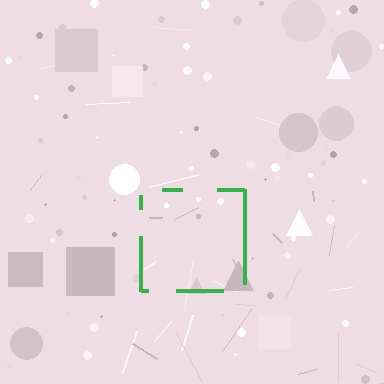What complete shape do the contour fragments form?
The contour fragments form a square.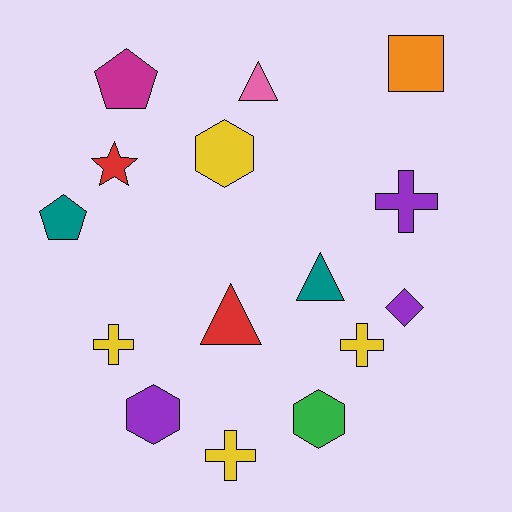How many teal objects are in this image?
There are 2 teal objects.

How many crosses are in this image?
There are 4 crosses.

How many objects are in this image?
There are 15 objects.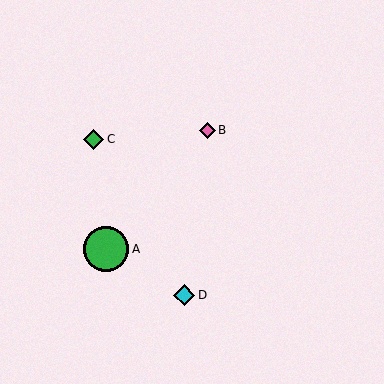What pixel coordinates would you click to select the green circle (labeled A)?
Click at (106, 249) to select the green circle A.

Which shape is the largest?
The green circle (labeled A) is the largest.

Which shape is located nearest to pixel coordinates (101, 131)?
The green diamond (labeled C) at (94, 139) is nearest to that location.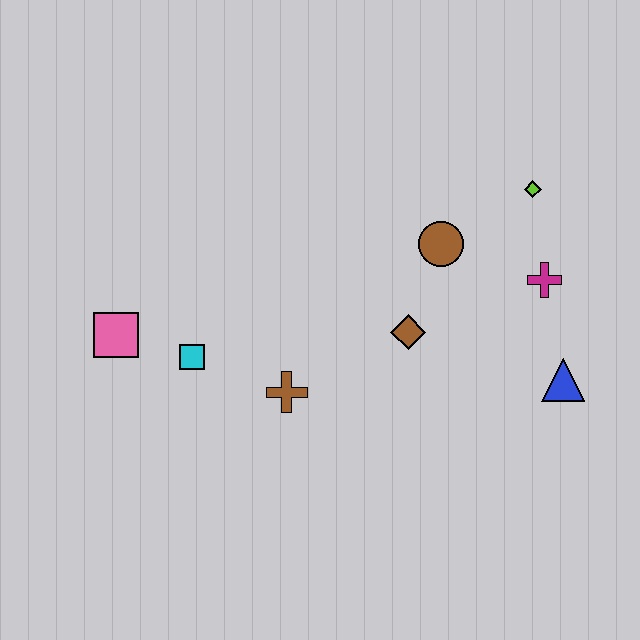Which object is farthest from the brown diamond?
The pink square is farthest from the brown diamond.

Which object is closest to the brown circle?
The brown diamond is closest to the brown circle.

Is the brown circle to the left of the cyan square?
No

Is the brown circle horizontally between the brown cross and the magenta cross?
Yes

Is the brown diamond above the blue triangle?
Yes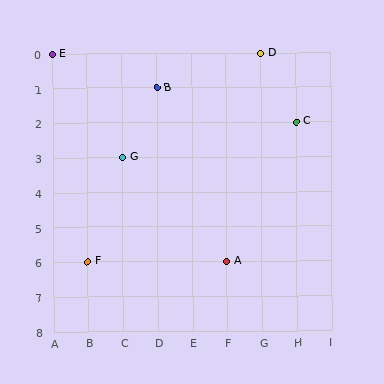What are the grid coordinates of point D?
Point D is at grid coordinates (G, 0).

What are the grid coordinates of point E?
Point E is at grid coordinates (A, 0).